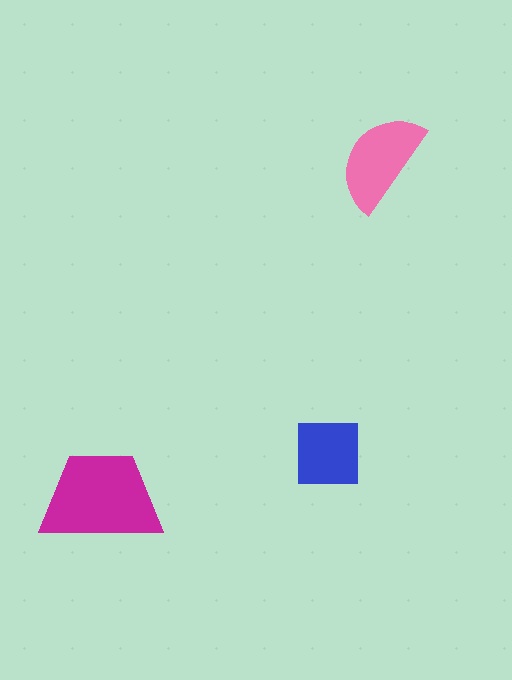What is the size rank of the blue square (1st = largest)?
3rd.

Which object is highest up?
The pink semicircle is topmost.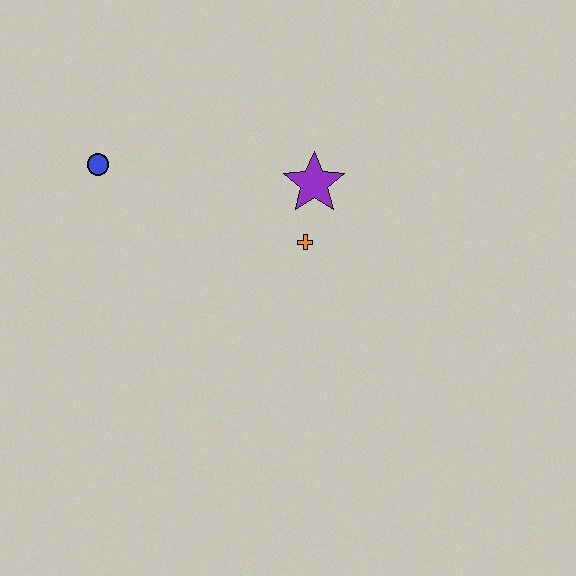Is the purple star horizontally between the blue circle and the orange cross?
No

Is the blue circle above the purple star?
Yes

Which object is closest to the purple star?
The orange cross is closest to the purple star.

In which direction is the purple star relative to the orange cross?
The purple star is above the orange cross.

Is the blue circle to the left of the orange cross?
Yes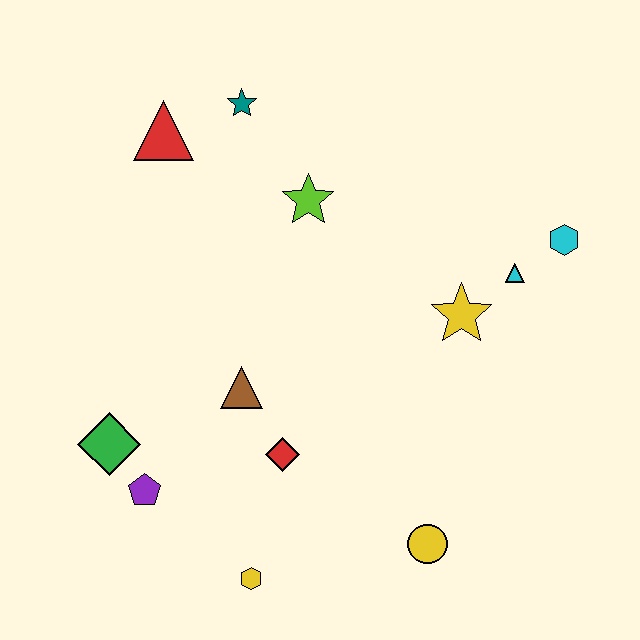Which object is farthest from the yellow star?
The green diamond is farthest from the yellow star.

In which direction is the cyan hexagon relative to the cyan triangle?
The cyan hexagon is to the right of the cyan triangle.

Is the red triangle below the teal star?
Yes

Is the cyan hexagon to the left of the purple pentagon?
No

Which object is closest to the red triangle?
The teal star is closest to the red triangle.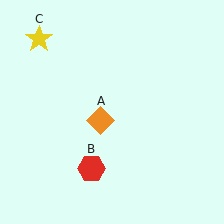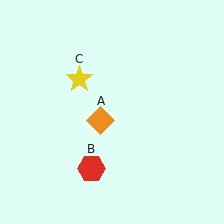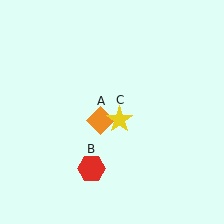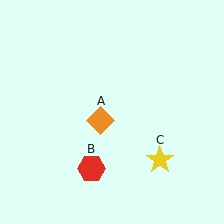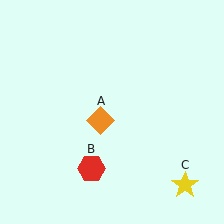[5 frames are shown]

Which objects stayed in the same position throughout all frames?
Orange diamond (object A) and red hexagon (object B) remained stationary.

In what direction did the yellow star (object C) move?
The yellow star (object C) moved down and to the right.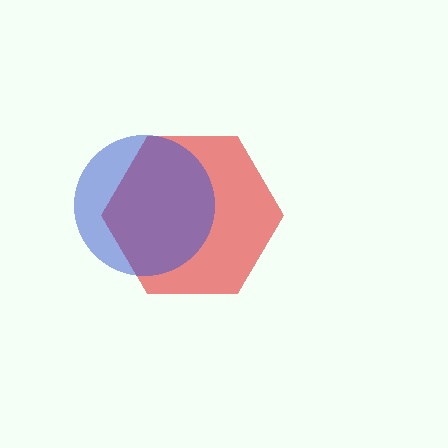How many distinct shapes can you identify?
There are 2 distinct shapes: a red hexagon, a blue circle.